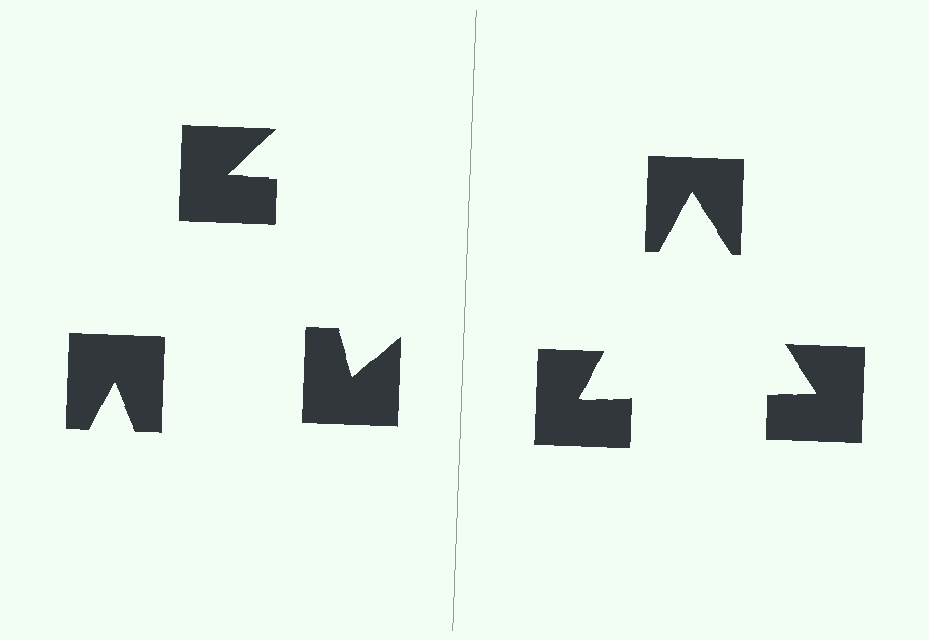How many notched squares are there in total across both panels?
6 — 3 on each side.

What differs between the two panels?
The notched squares are positioned identically on both sides; only the wedge orientations differ. On the right they align to a triangle; on the left they are misaligned.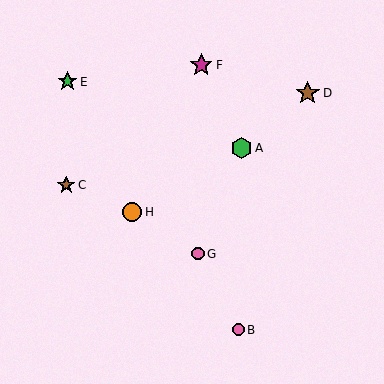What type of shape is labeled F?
Shape F is a magenta star.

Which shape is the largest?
The brown star (labeled D) is the largest.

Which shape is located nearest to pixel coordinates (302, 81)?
The brown star (labeled D) at (308, 93) is nearest to that location.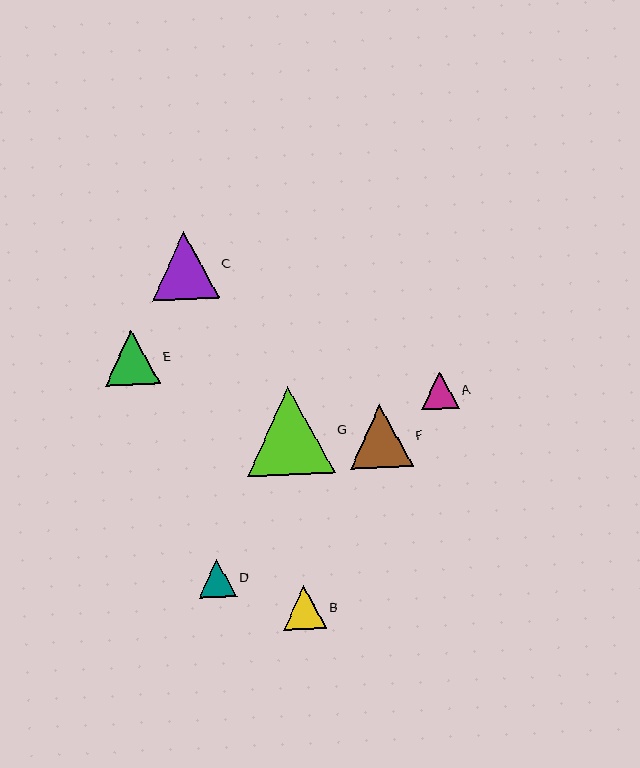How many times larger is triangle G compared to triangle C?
Triangle G is approximately 1.3 times the size of triangle C.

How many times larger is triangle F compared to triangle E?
Triangle F is approximately 1.1 times the size of triangle E.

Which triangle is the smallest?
Triangle A is the smallest with a size of approximately 37 pixels.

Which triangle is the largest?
Triangle G is the largest with a size of approximately 88 pixels.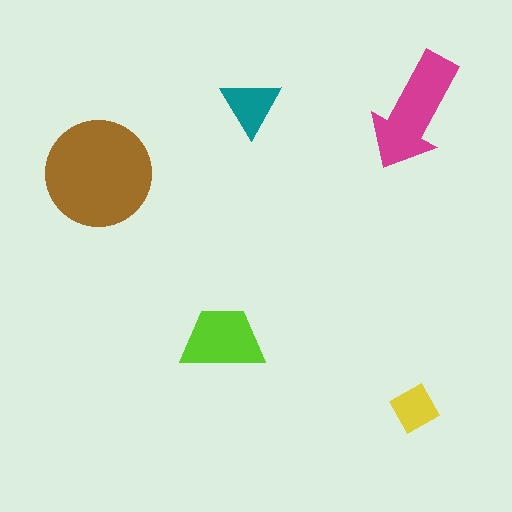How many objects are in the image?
There are 5 objects in the image.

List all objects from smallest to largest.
The yellow square, the teal triangle, the lime trapezoid, the magenta arrow, the brown circle.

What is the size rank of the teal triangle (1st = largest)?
4th.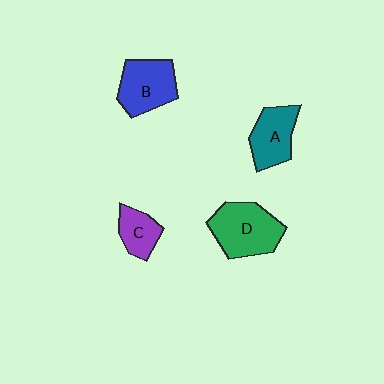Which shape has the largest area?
Shape D (green).